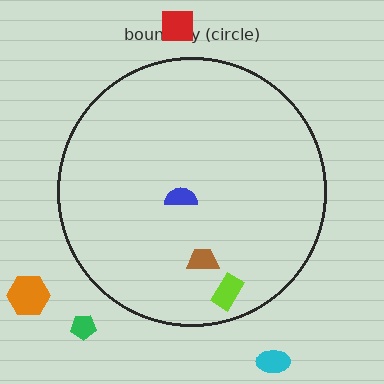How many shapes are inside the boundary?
3 inside, 4 outside.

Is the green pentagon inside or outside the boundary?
Outside.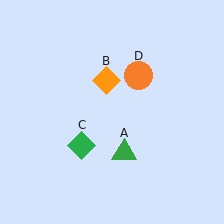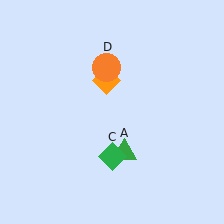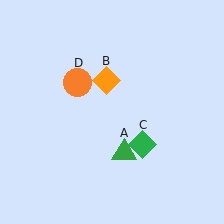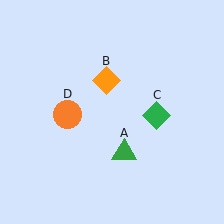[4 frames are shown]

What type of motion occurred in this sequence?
The green diamond (object C), orange circle (object D) rotated counterclockwise around the center of the scene.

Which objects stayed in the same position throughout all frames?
Green triangle (object A) and orange diamond (object B) remained stationary.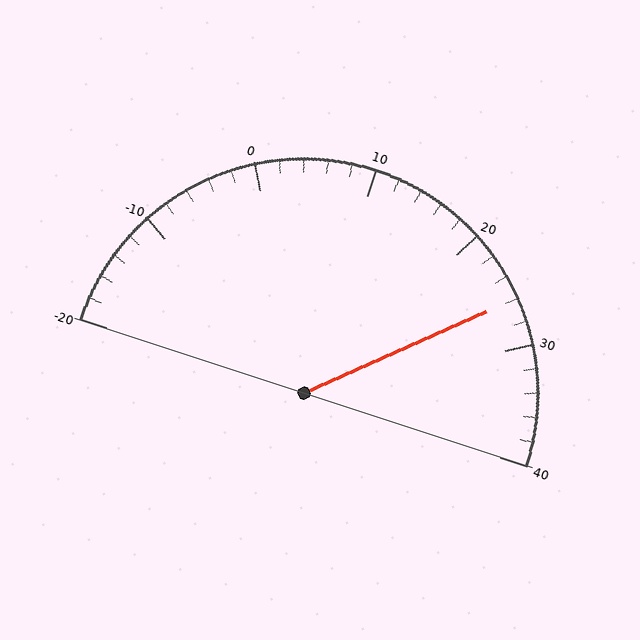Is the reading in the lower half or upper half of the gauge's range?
The reading is in the upper half of the range (-20 to 40).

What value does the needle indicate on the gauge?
The needle indicates approximately 26.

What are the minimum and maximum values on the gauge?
The gauge ranges from -20 to 40.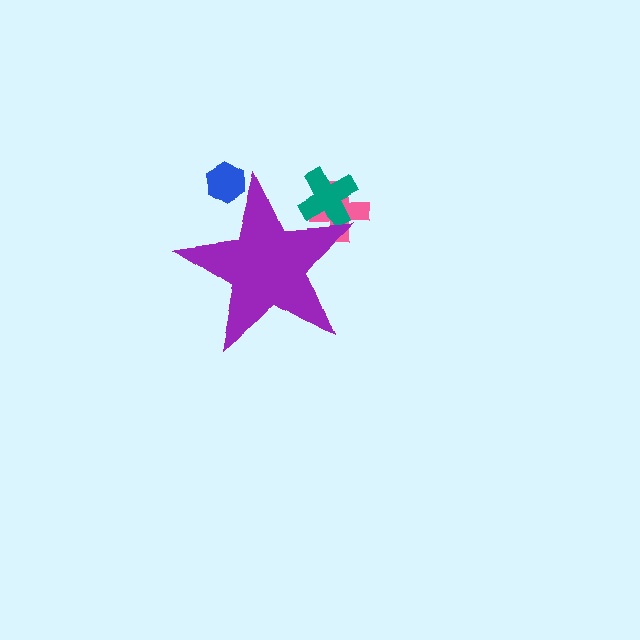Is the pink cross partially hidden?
Yes, the pink cross is partially hidden behind the purple star.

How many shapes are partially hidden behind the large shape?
3 shapes are partially hidden.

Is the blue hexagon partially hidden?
Yes, the blue hexagon is partially hidden behind the purple star.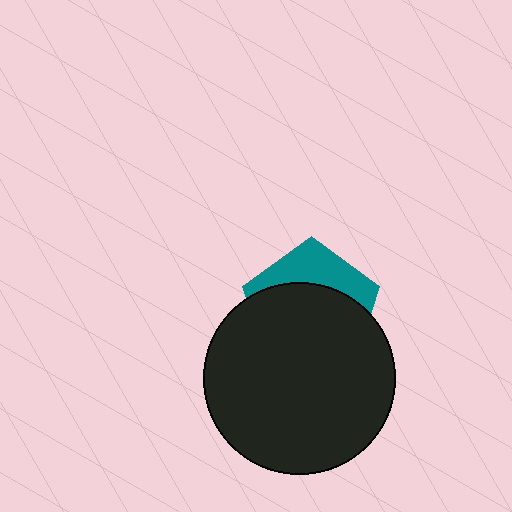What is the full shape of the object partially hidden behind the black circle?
The partially hidden object is a teal pentagon.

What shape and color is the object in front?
The object in front is a black circle.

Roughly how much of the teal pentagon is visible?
A small part of it is visible (roughly 32%).